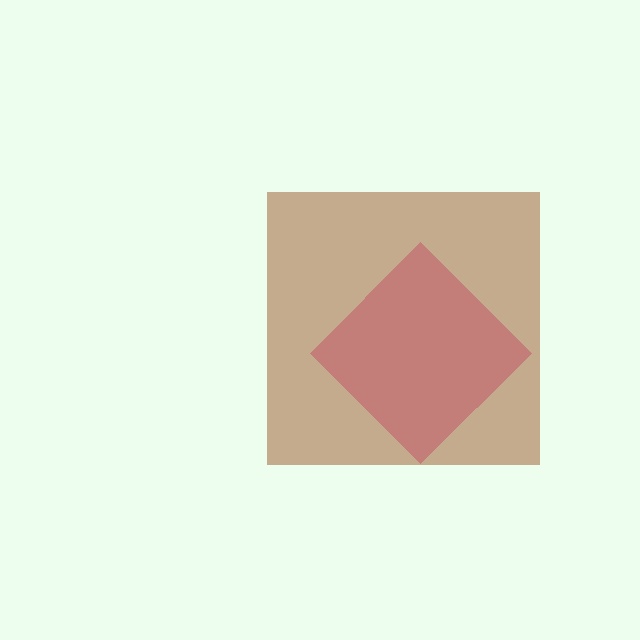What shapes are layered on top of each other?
The layered shapes are: a pink diamond, a brown square.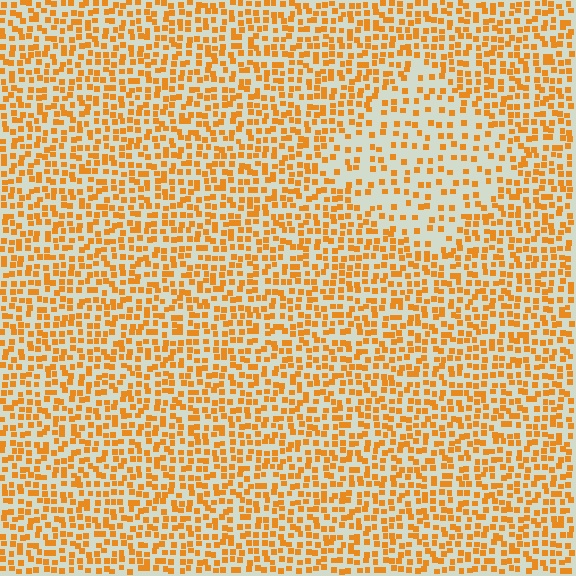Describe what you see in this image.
The image contains small orange elements arranged at two different densities. A diamond-shaped region is visible where the elements are less densely packed than the surrounding area.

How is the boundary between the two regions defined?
The boundary is defined by a change in element density (approximately 1.9x ratio). All elements are the same color, size, and shape.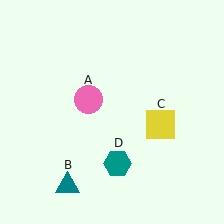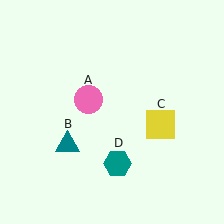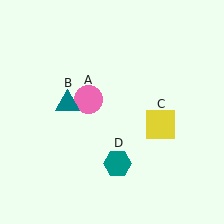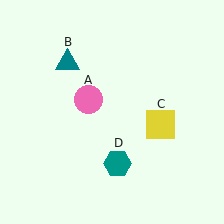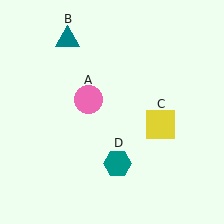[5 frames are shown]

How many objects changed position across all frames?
1 object changed position: teal triangle (object B).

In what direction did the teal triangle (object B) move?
The teal triangle (object B) moved up.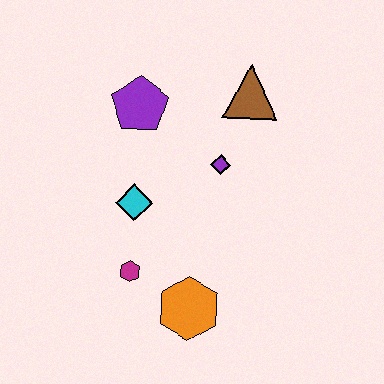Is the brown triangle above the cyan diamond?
Yes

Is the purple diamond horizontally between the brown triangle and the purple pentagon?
Yes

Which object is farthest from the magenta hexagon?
The brown triangle is farthest from the magenta hexagon.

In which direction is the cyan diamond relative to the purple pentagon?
The cyan diamond is below the purple pentagon.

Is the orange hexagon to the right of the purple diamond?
No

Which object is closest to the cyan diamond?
The magenta hexagon is closest to the cyan diamond.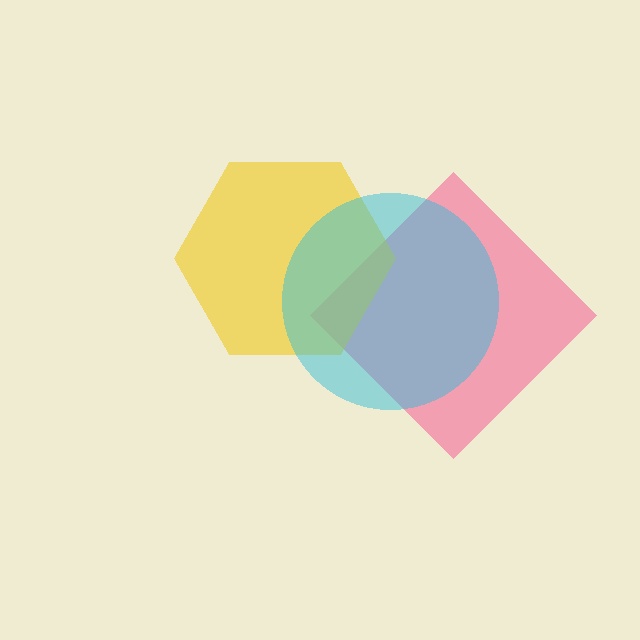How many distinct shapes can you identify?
There are 3 distinct shapes: a pink diamond, a yellow hexagon, a cyan circle.